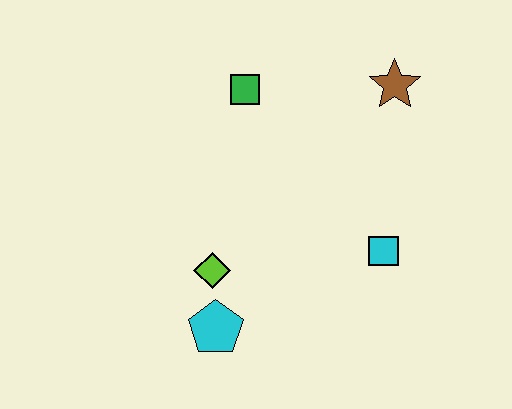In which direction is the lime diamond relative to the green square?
The lime diamond is below the green square.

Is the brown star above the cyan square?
Yes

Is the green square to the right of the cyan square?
No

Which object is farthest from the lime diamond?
The brown star is farthest from the lime diamond.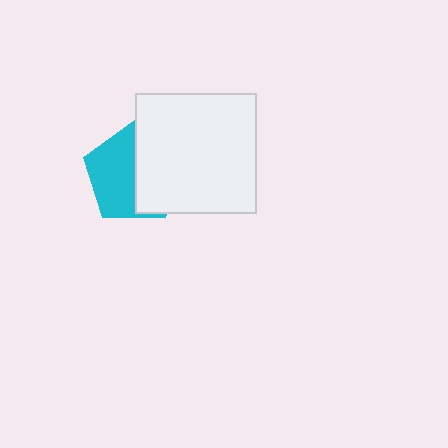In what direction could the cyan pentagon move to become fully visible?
The cyan pentagon could move left. That would shift it out from behind the white square entirely.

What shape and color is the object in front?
The object in front is a white square.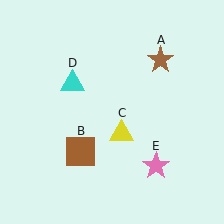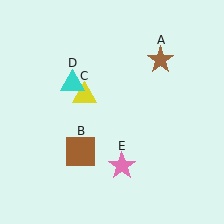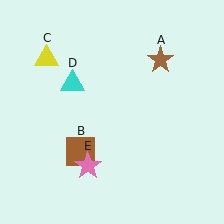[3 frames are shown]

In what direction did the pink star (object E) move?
The pink star (object E) moved left.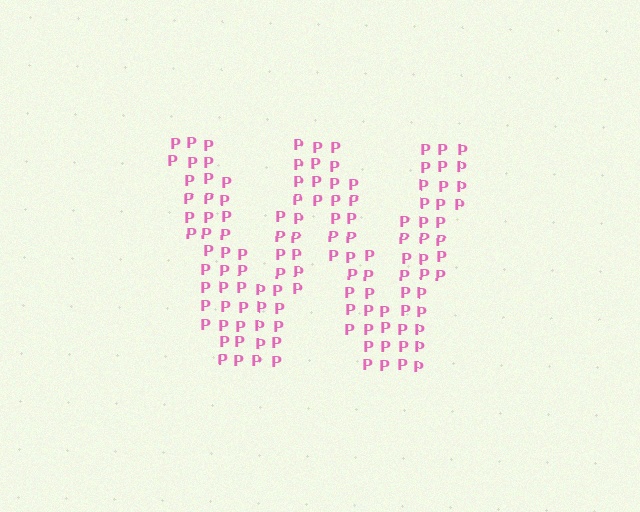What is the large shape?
The large shape is the letter W.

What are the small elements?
The small elements are letter P's.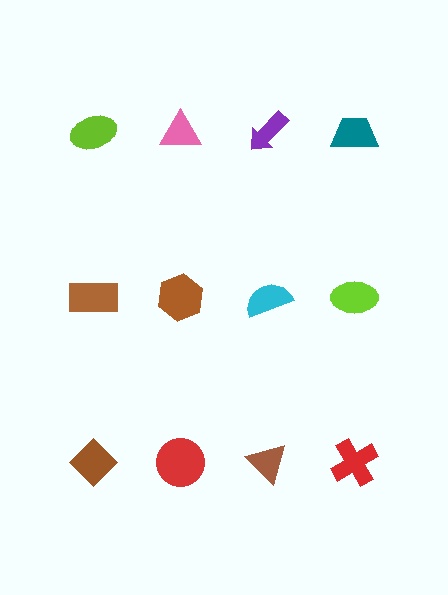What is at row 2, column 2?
A brown hexagon.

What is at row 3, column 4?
A red cross.